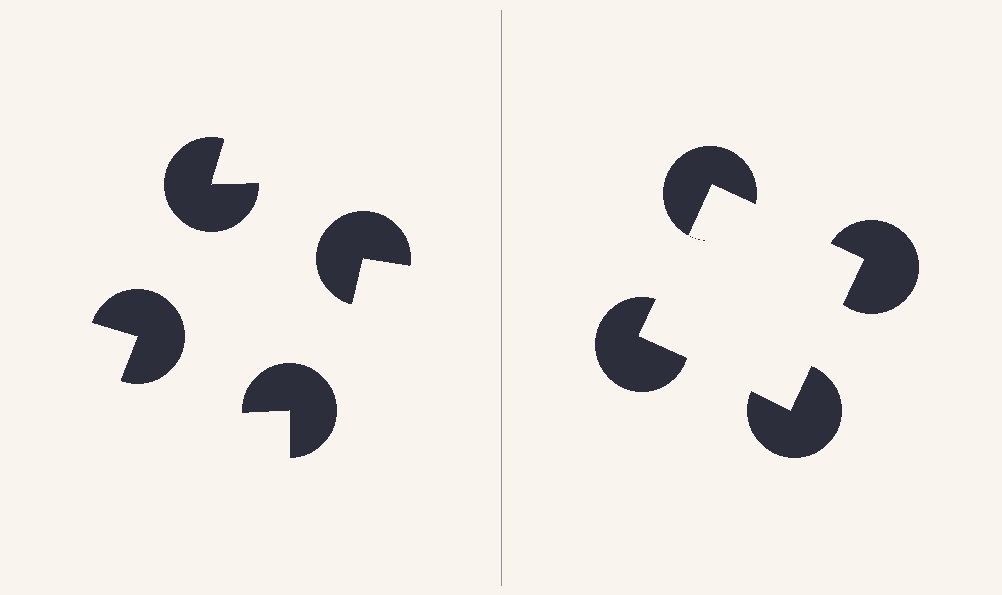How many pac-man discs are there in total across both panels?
8 — 4 on each side.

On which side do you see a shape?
An illusory square appears on the right side. On the left side the wedge cuts are rotated, so no coherent shape forms.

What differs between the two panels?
The pac-man discs are positioned identically on both sides; only the wedge orientations differ. On the right they align to a square; on the left they are misaligned.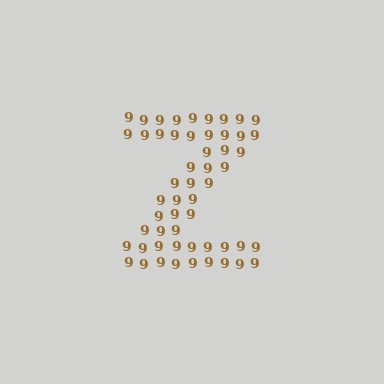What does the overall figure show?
The overall figure shows the letter Z.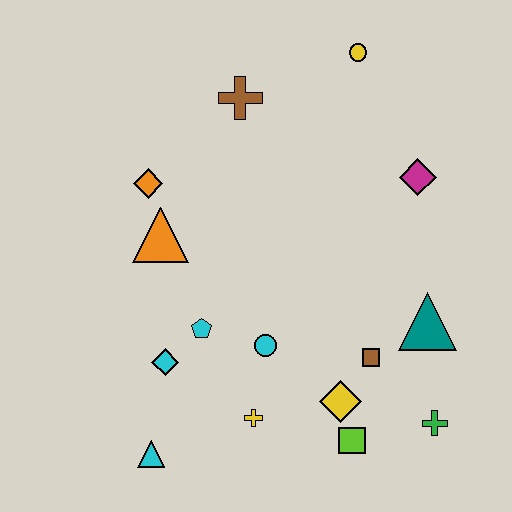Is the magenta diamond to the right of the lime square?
Yes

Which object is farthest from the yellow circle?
The cyan triangle is farthest from the yellow circle.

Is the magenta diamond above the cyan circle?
Yes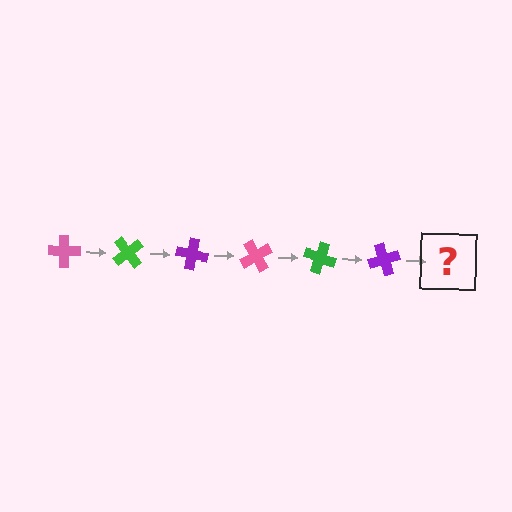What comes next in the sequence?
The next element should be a pink cross, rotated 300 degrees from the start.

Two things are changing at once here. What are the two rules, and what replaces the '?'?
The two rules are that it rotates 50 degrees each step and the color cycles through pink, green, and purple. The '?' should be a pink cross, rotated 300 degrees from the start.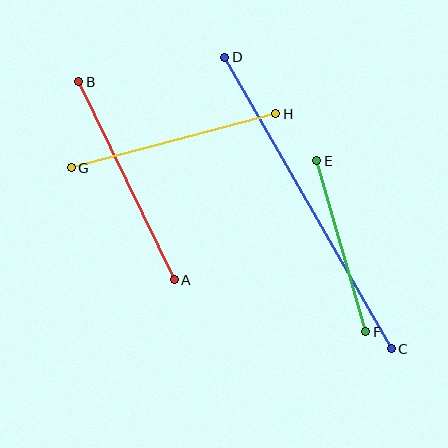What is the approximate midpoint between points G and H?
The midpoint is at approximately (173, 141) pixels.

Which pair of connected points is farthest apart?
Points C and D are farthest apart.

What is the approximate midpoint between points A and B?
The midpoint is at approximately (126, 181) pixels.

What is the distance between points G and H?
The distance is approximately 212 pixels.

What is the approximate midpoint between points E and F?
The midpoint is at approximately (341, 246) pixels.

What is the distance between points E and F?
The distance is approximately 178 pixels.